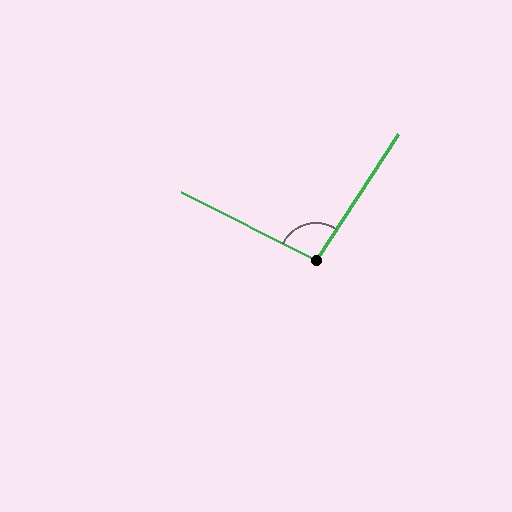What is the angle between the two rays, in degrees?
Approximately 96 degrees.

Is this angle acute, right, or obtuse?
It is obtuse.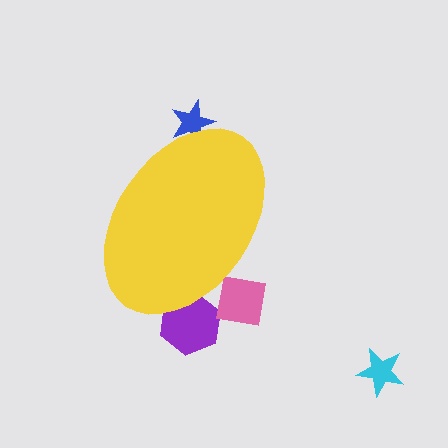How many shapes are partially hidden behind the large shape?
3 shapes are partially hidden.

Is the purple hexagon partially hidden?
Yes, the purple hexagon is partially hidden behind the yellow ellipse.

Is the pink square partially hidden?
Yes, the pink square is partially hidden behind the yellow ellipse.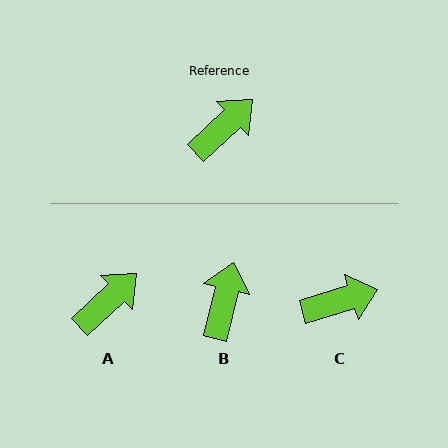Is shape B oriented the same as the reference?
No, it is off by about 33 degrees.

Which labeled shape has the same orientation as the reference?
A.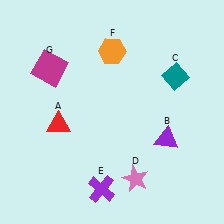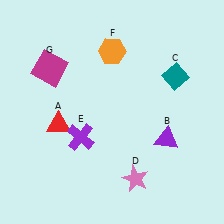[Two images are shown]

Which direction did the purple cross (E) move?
The purple cross (E) moved up.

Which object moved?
The purple cross (E) moved up.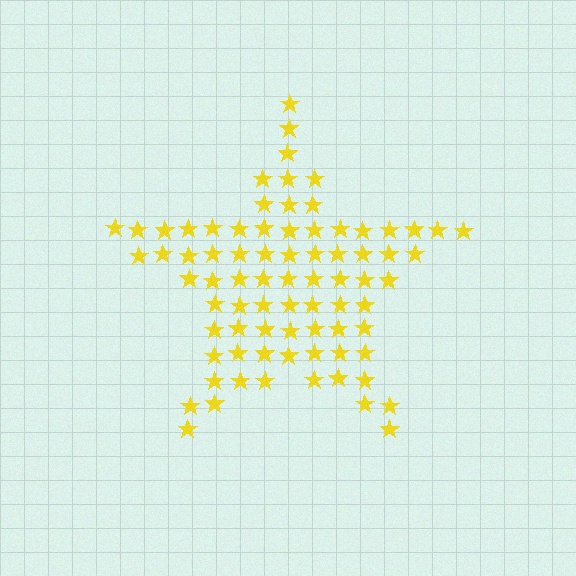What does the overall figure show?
The overall figure shows a star.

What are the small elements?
The small elements are stars.